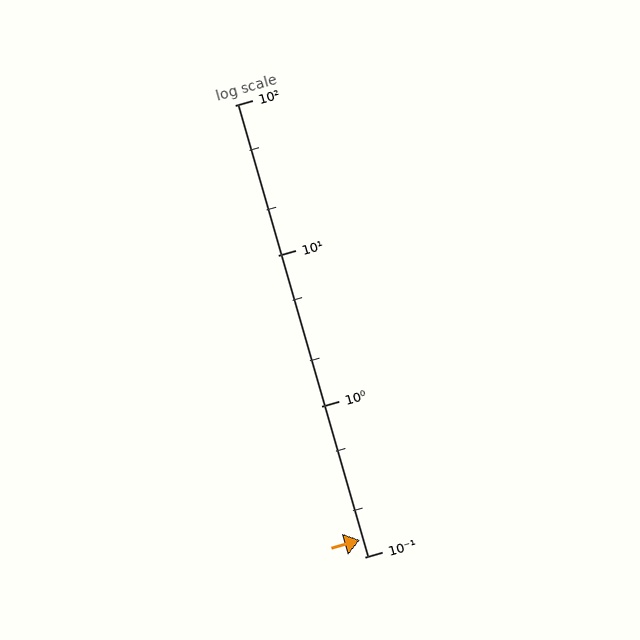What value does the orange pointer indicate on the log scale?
The pointer indicates approximately 0.13.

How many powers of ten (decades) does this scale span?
The scale spans 3 decades, from 0.1 to 100.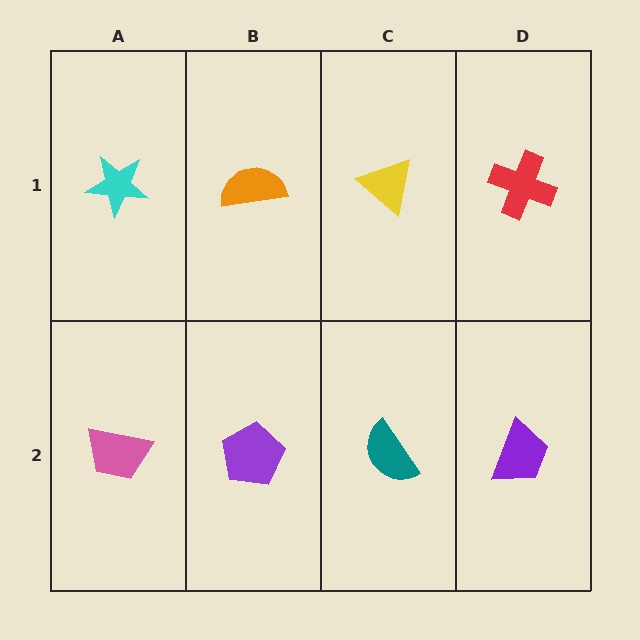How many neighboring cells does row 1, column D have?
2.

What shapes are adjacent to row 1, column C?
A teal semicircle (row 2, column C), an orange semicircle (row 1, column B), a red cross (row 1, column D).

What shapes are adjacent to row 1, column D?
A purple trapezoid (row 2, column D), a yellow triangle (row 1, column C).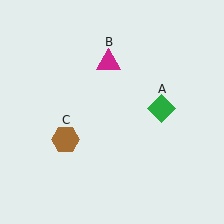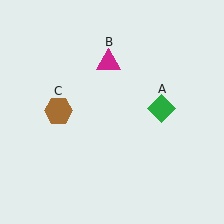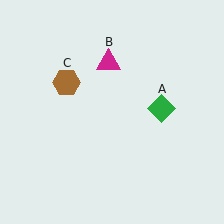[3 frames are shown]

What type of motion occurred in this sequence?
The brown hexagon (object C) rotated clockwise around the center of the scene.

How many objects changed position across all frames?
1 object changed position: brown hexagon (object C).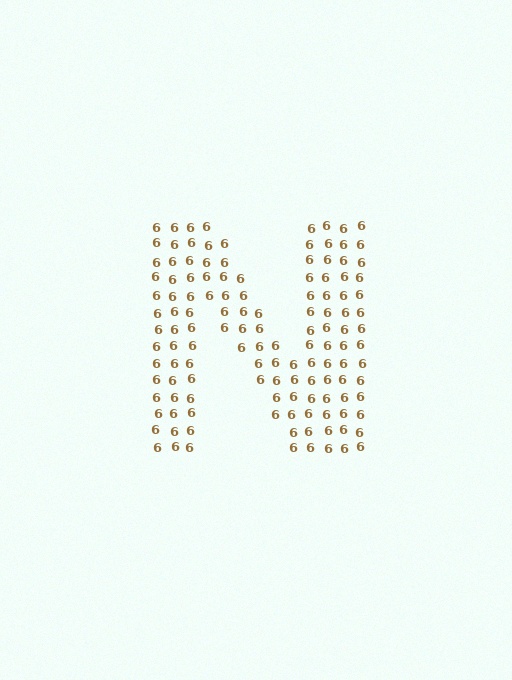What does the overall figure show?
The overall figure shows the letter N.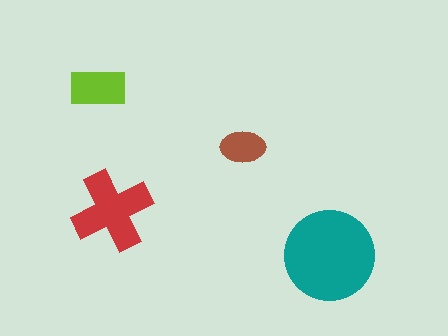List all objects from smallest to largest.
The brown ellipse, the lime rectangle, the red cross, the teal circle.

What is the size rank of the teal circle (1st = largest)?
1st.